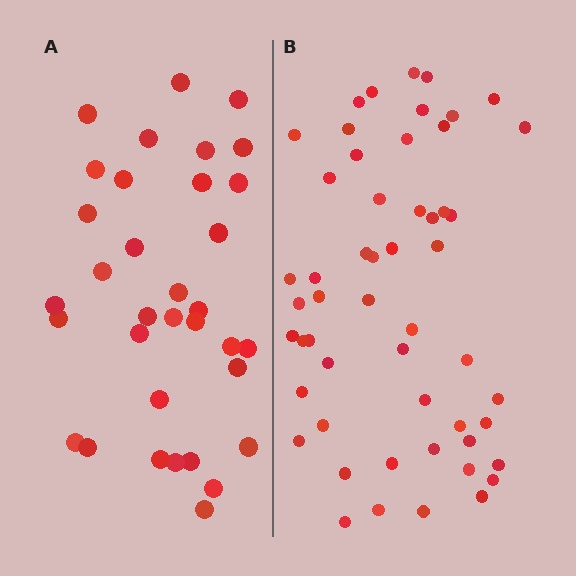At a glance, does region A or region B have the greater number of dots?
Region B (the right region) has more dots.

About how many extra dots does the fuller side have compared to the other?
Region B has approximately 20 more dots than region A.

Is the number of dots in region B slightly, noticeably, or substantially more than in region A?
Region B has substantially more. The ratio is roughly 1.6 to 1.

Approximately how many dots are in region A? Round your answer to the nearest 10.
About 30 dots. (The exact count is 34, which rounds to 30.)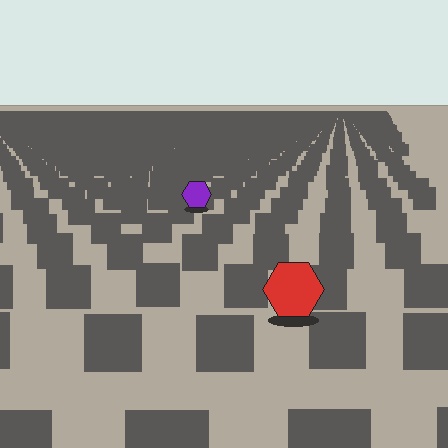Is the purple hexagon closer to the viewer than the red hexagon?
No. The red hexagon is closer — you can tell from the texture gradient: the ground texture is coarser near it.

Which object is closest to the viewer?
The red hexagon is closest. The texture marks near it are larger and more spread out.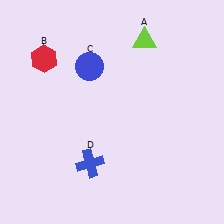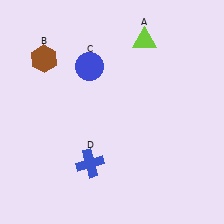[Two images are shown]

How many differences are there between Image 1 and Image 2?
There is 1 difference between the two images.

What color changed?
The hexagon (B) changed from red in Image 1 to brown in Image 2.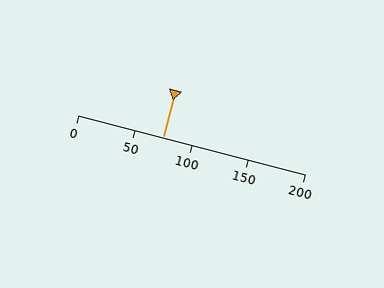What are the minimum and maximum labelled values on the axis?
The axis runs from 0 to 200.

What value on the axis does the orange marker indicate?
The marker indicates approximately 75.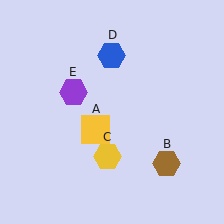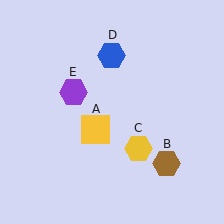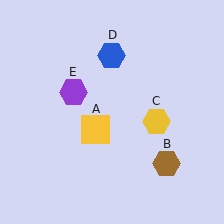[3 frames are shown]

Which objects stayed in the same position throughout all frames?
Yellow square (object A) and brown hexagon (object B) and blue hexagon (object D) and purple hexagon (object E) remained stationary.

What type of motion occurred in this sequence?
The yellow hexagon (object C) rotated counterclockwise around the center of the scene.